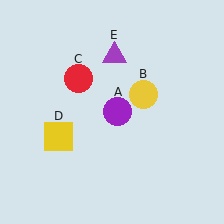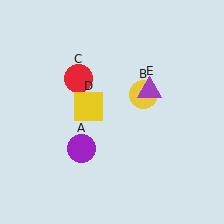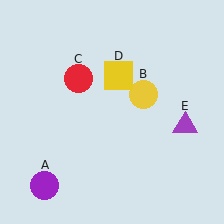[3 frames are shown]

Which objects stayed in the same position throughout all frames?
Yellow circle (object B) and red circle (object C) remained stationary.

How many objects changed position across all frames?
3 objects changed position: purple circle (object A), yellow square (object D), purple triangle (object E).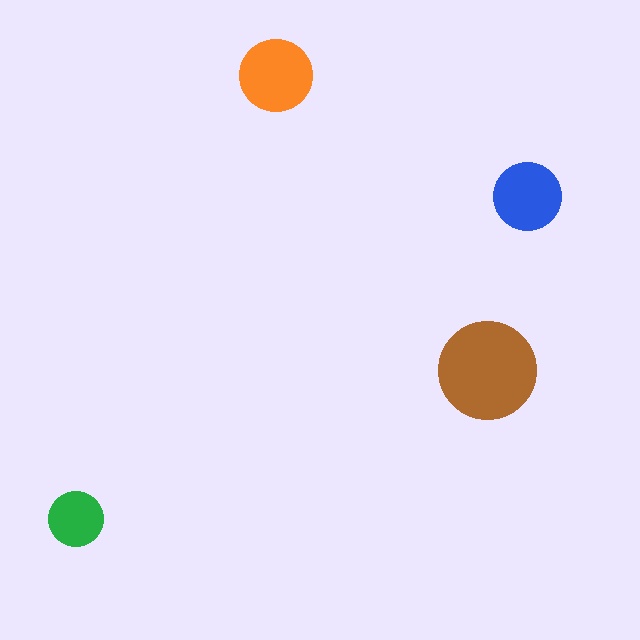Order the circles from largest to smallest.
the brown one, the orange one, the blue one, the green one.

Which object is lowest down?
The green circle is bottommost.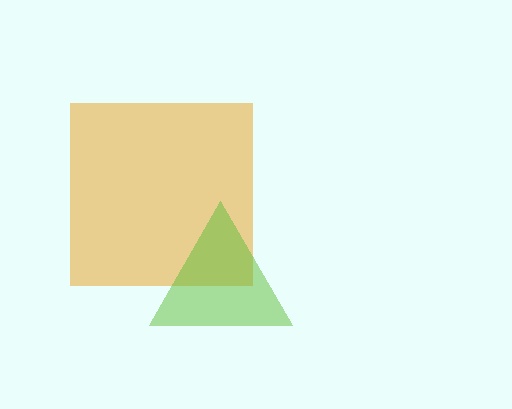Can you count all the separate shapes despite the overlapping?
Yes, there are 2 separate shapes.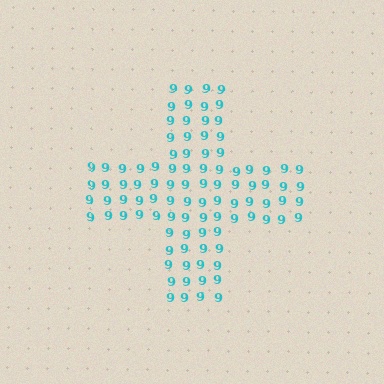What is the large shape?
The large shape is a cross.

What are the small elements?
The small elements are digit 9's.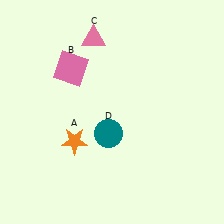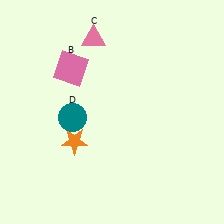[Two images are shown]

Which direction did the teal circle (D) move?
The teal circle (D) moved left.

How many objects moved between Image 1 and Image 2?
1 object moved between the two images.